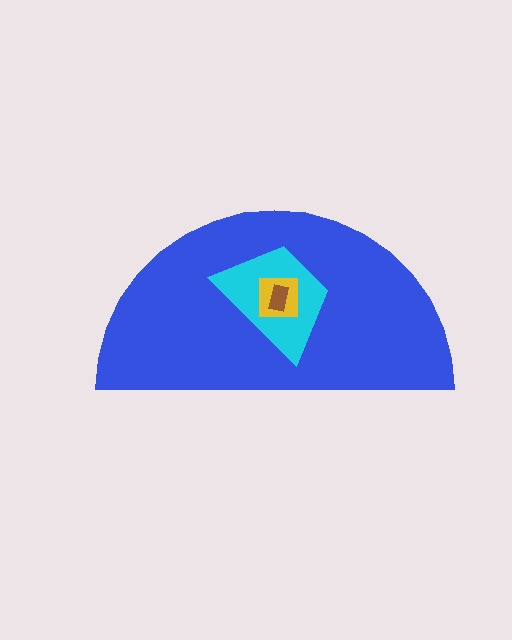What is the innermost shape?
The brown rectangle.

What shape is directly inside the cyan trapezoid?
The yellow square.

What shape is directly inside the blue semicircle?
The cyan trapezoid.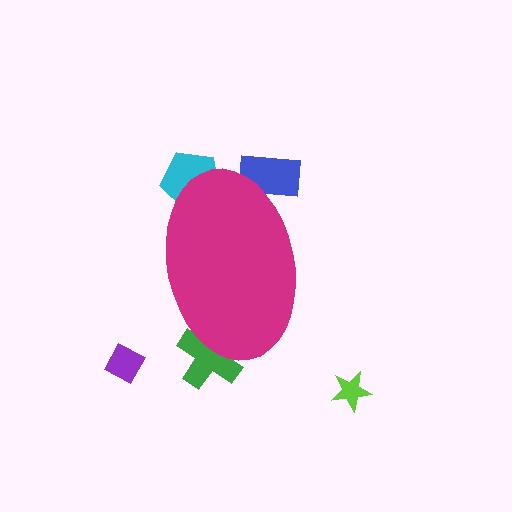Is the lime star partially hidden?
No, the lime star is fully visible.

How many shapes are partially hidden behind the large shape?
3 shapes are partially hidden.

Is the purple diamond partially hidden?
No, the purple diamond is fully visible.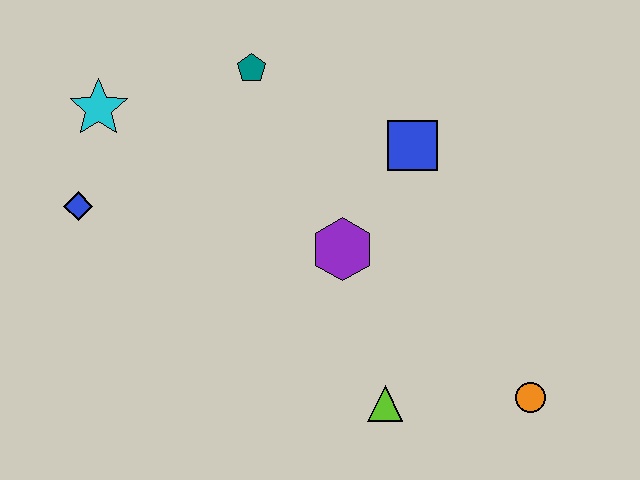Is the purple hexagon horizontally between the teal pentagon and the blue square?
Yes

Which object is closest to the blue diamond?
The cyan star is closest to the blue diamond.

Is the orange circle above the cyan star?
No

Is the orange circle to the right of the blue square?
Yes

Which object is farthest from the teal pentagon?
The orange circle is farthest from the teal pentagon.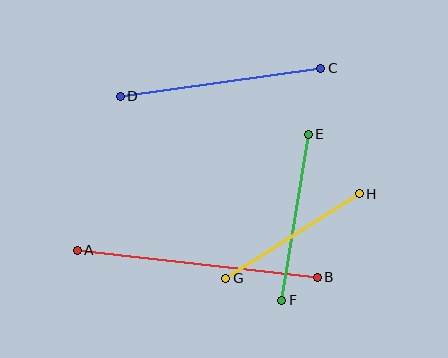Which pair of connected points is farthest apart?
Points A and B are farthest apart.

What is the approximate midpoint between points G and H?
The midpoint is at approximately (293, 236) pixels.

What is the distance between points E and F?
The distance is approximately 168 pixels.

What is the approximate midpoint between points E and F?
The midpoint is at approximately (295, 217) pixels.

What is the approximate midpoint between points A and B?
The midpoint is at approximately (197, 264) pixels.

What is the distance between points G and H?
The distance is approximately 158 pixels.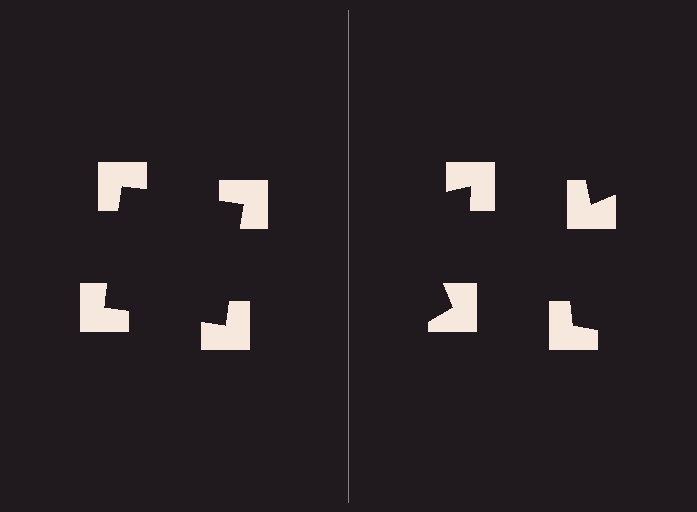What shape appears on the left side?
An illusory square.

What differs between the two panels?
The notched squares are positioned identically on both sides; only the wedge orientations differ. On the left they align to a square; on the right they are misaligned.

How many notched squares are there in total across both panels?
8 — 4 on each side.